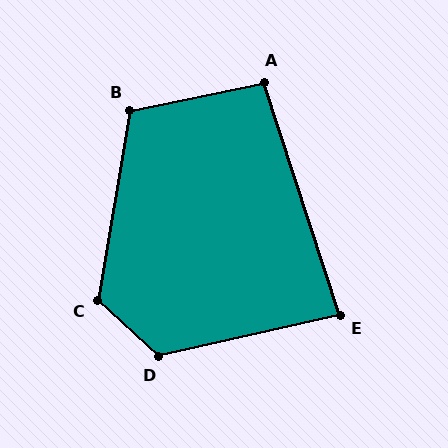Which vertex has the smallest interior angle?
E, at approximately 85 degrees.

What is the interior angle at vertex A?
Approximately 96 degrees (obtuse).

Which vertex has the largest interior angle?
D, at approximately 125 degrees.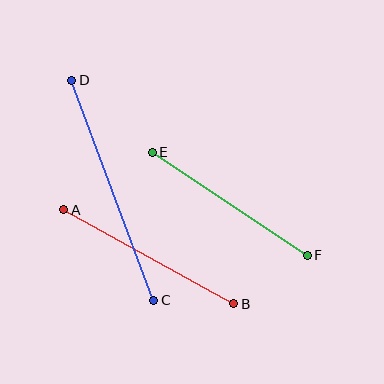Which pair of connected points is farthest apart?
Points C and D are farthest apart.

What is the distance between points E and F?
The distance is approximately 186 pixels.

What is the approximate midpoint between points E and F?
The midpoint is at approximately (230, 204) pixels.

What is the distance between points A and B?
The distance is approximately 195 pixels.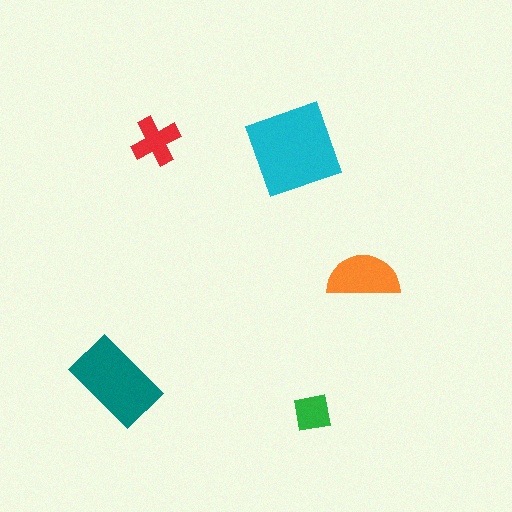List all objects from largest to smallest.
The cyan diamond, the teal rectangle, the orange semicircle, the red cross, the green square.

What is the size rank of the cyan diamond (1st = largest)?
1st.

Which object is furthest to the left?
The teal rectangle is leftmost.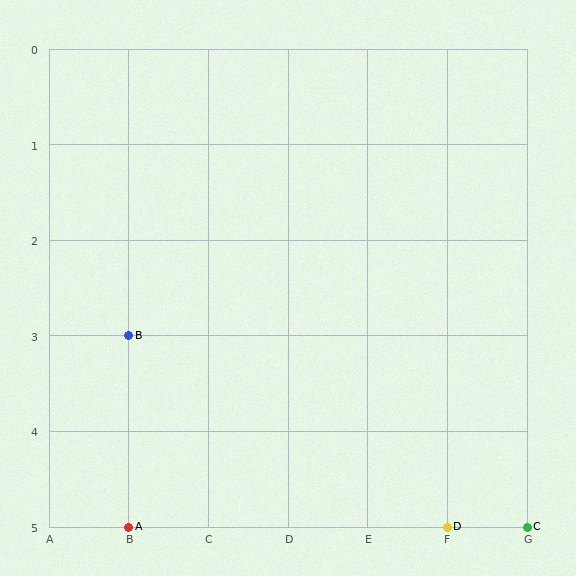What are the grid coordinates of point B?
Point B is at grid coordinates (B, 3).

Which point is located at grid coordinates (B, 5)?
Point A is at (B, 5).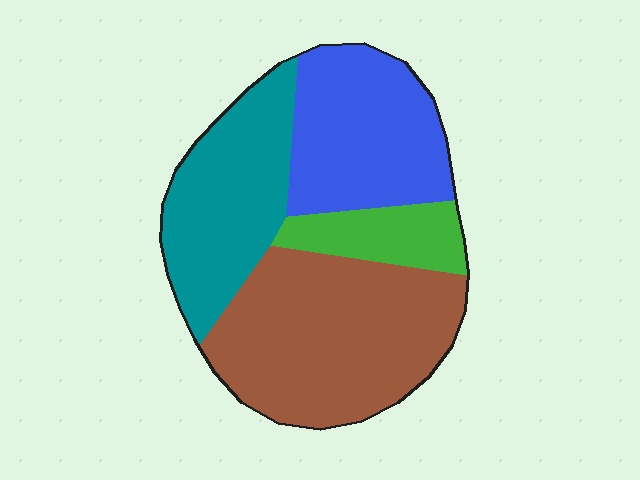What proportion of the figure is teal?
Teal covers about 25% of the figure.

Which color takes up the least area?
Green, at roughly 10%.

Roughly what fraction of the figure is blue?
Blue takes up about one quarter (1/4) of the figure.